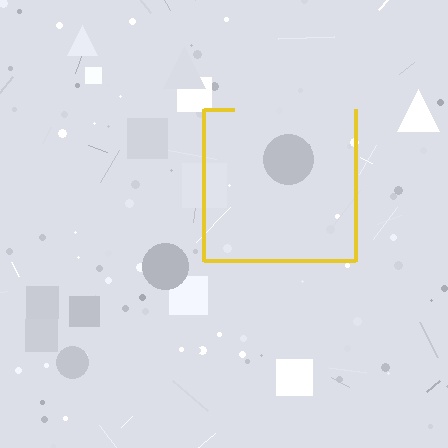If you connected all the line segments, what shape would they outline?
They would outline a square.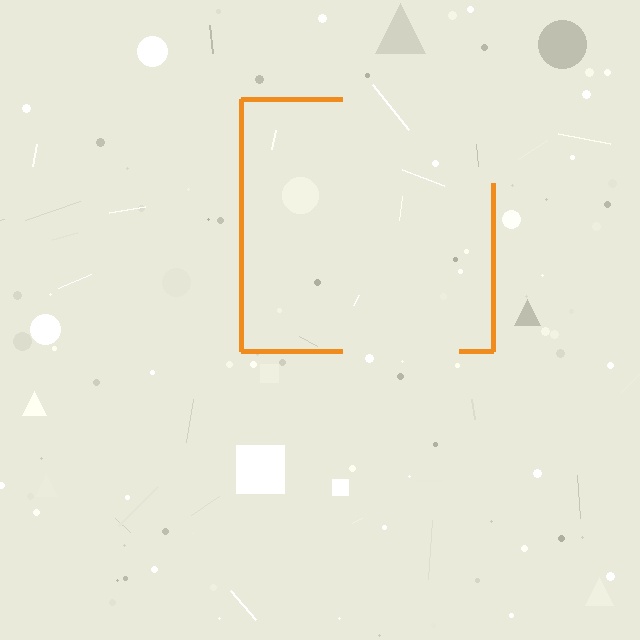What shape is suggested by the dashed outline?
The dashed outline suggests a square.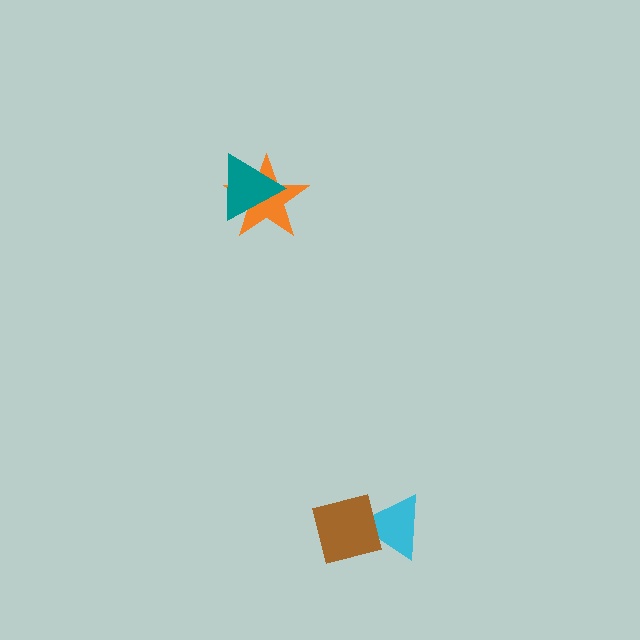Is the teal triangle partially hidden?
No, no other shape covers it.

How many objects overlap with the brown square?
1 object overlaps with the brown square.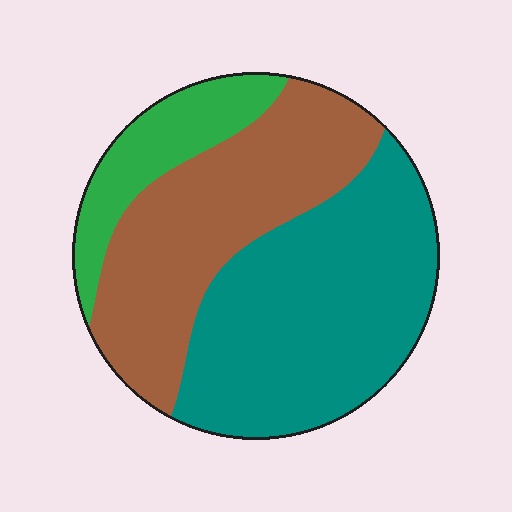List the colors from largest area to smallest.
From largest to smallest: teal, brown, green.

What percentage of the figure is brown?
Brown takes up about three eighths (3/8) of the figure.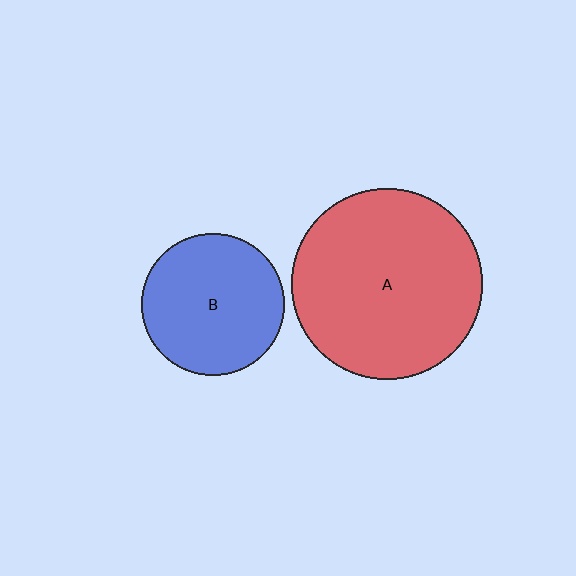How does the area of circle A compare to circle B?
Approximately 1.8 times.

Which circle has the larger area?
Circle A (red).